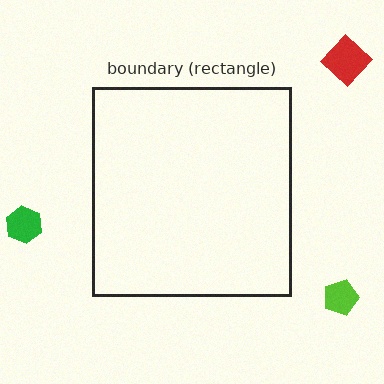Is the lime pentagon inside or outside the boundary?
Outside.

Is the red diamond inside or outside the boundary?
Outside.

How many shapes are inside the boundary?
0 inside, 3 outside.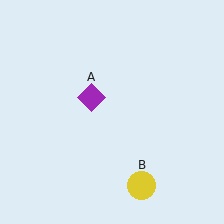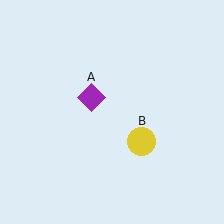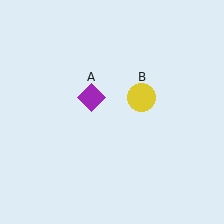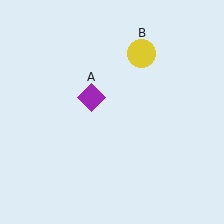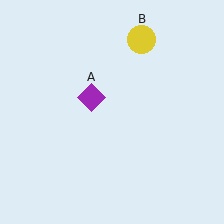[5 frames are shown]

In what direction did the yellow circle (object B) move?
The yellow circle (object B) moved up.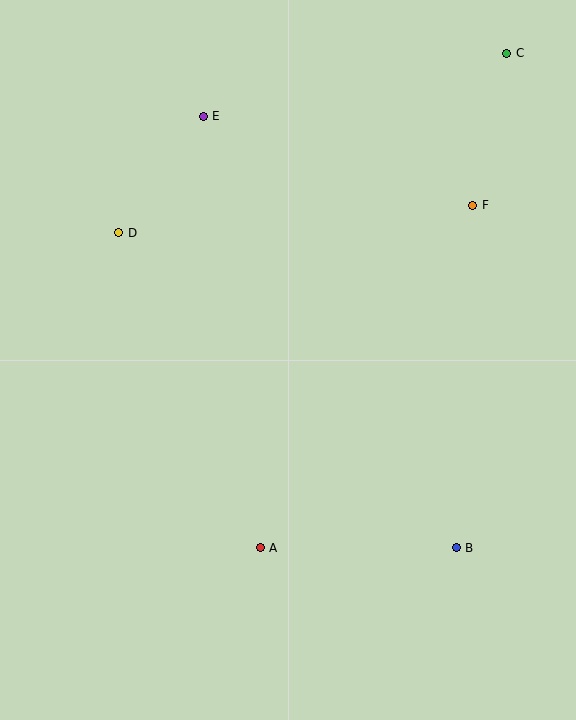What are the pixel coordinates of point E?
Point E is at (203, 116).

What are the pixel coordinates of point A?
Point A is at (260, 548).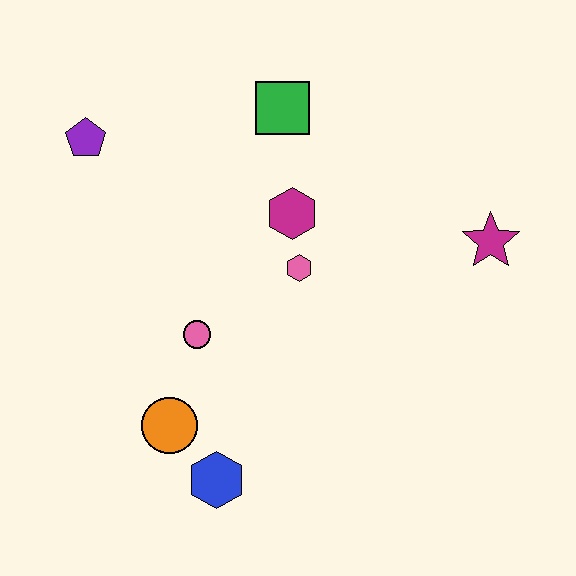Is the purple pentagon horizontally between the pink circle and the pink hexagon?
No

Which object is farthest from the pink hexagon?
The purple pentagon is farthest from the pink hexagon.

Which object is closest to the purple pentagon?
The green square is closest to the purple pentagon.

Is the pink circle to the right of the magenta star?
No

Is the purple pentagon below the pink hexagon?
No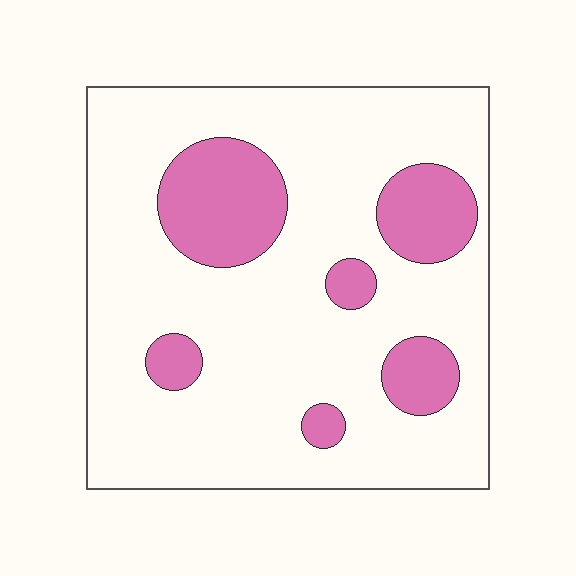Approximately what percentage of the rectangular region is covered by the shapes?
Approximately 20%.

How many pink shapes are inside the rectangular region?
6.